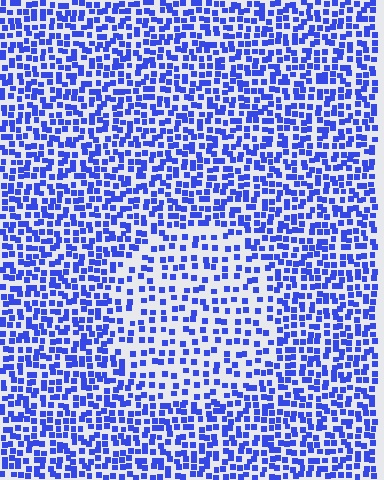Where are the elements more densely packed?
The elements are more densely packed outside the circle boundary.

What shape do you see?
I see a circle.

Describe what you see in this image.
The image contains small blue elements arranged at two different densities. A circle-shaped region is visible where the elements are less densely packed than the surrounding area.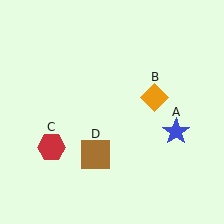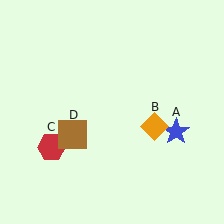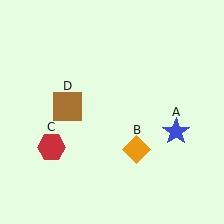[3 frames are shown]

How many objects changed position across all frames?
2 objects changed position: orange diamond (object B), brown square (object D).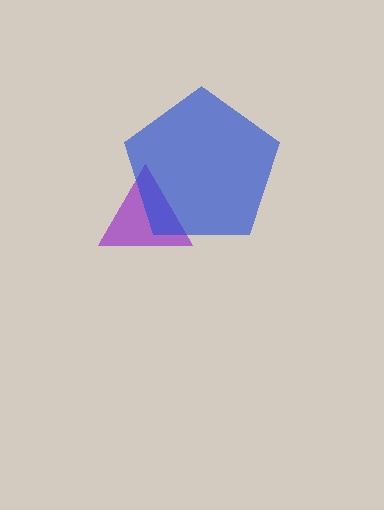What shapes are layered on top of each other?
The layered shapes are: a purple triangle, a blue pentagon.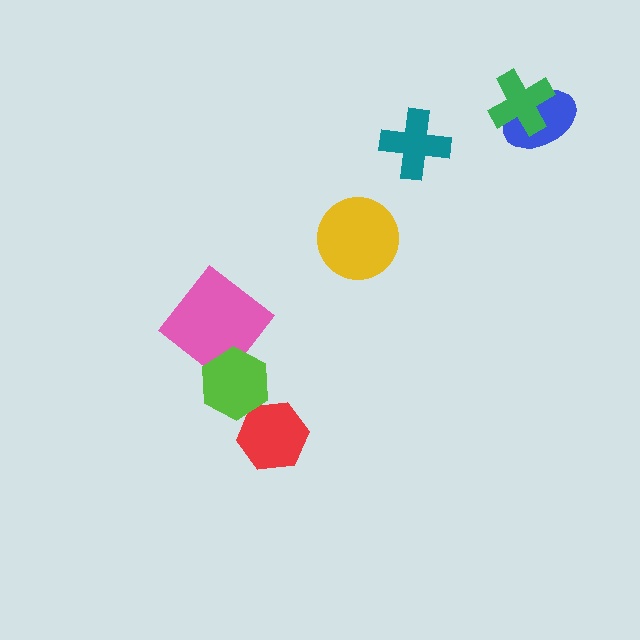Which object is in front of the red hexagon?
The lime hexagon is in front of the red hexagon.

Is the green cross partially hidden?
No, no other shape covers it.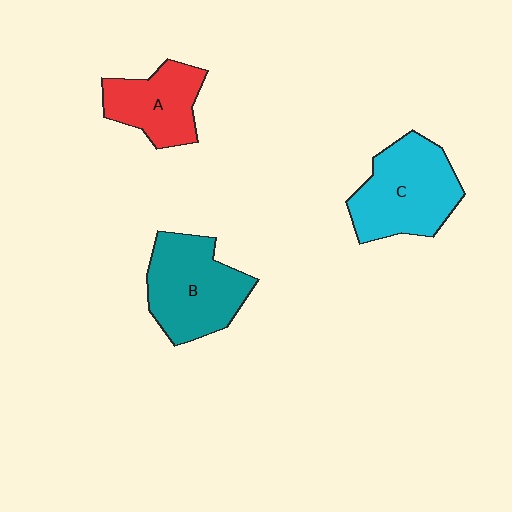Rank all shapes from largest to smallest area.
From largest to smallest: C (cyan), B (teal), A (red).